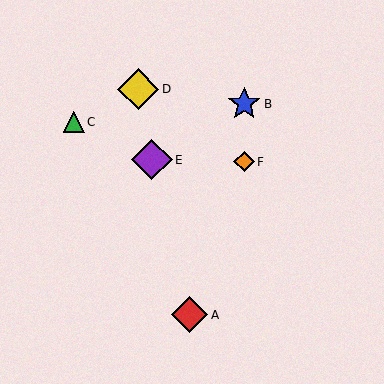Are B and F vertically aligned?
Yes, both are at x≈244.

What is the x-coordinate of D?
Object D is at x≈138.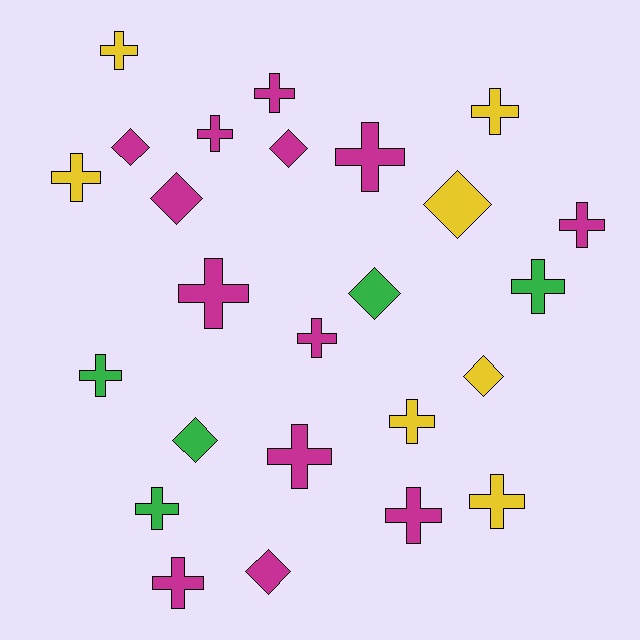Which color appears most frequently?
Magenta, with 13 objects.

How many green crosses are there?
There are 3 green crosses.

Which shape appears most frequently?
Cross, with 17 objects.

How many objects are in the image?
There are 25 objects.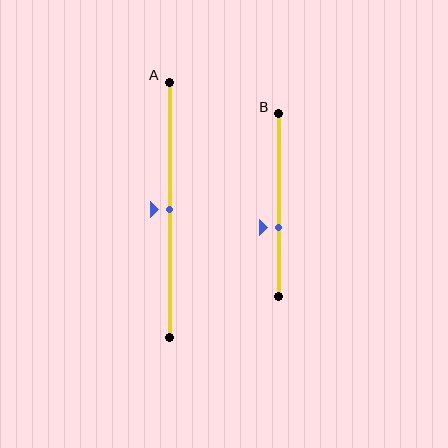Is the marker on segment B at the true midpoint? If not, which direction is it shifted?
No, the marker on segment B is shifted downward by about 12% of the segment length.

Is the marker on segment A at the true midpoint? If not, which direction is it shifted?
Yes, the marker on segment A is at the true midpoint.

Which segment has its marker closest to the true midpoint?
Segment A has its marker closest to the true midpoint.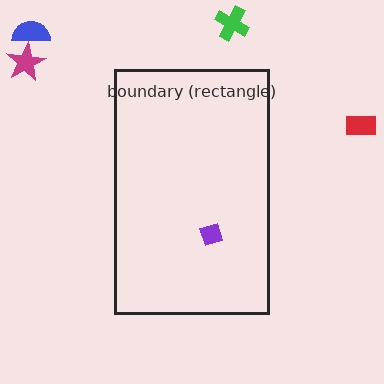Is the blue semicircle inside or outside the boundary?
Outside.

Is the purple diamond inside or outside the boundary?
Inside.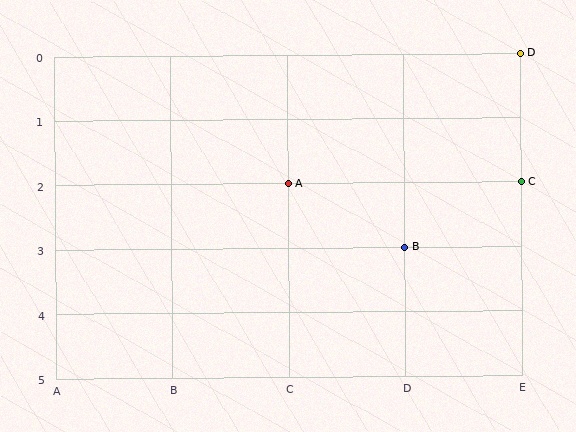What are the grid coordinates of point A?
Point A is at grid coordinates (C, 2).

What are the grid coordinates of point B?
Point B is at grid coordinates (D, 3).